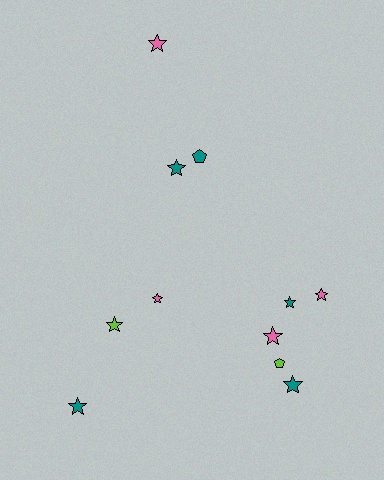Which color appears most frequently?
Teal, with 5 objects.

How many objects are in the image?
There are 11 objects.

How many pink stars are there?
There are 4 pink stars.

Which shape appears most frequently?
Star, with 9 objects.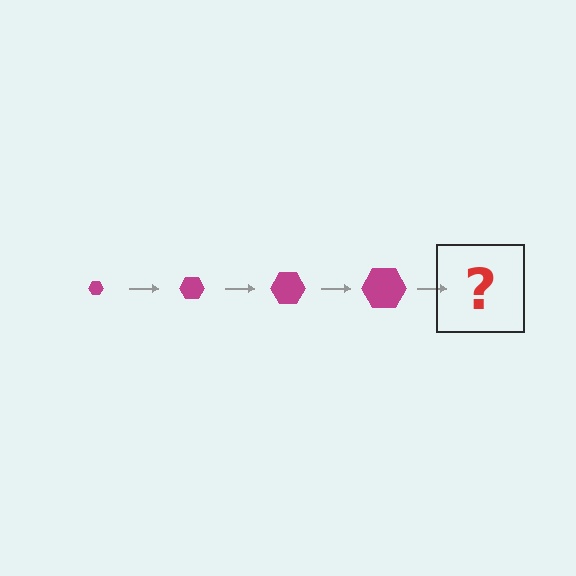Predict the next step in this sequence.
The next step is a magenta hexagon, larger than the previous one.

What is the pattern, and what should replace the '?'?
The pattern is that the hexagon gets progressively larger each step. The '?' should be a magenta hexagon, larger than the previous one.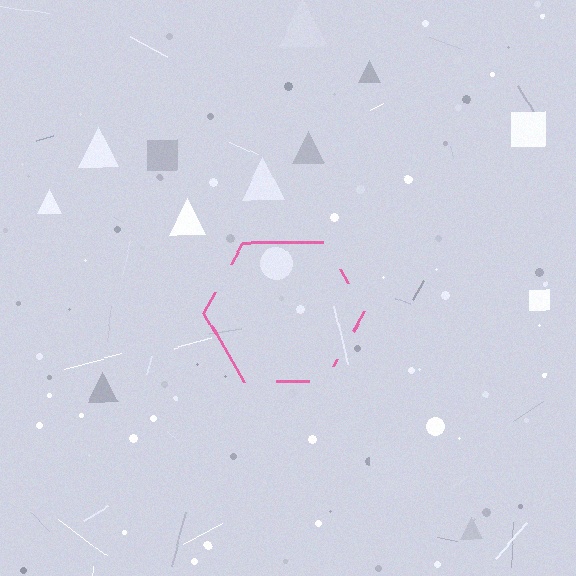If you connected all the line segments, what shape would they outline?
They would outline a hexagon.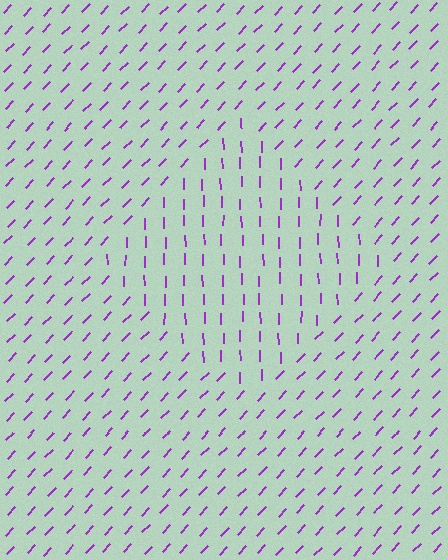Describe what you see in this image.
The image is filled with small purple line segments. A diamond region in the image has lines oriented differently from the surrounding lines, creating a visible texture boundary.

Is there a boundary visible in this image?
Yes, there is a texture boundary formed by a change in line orientation.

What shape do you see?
I see a diamond.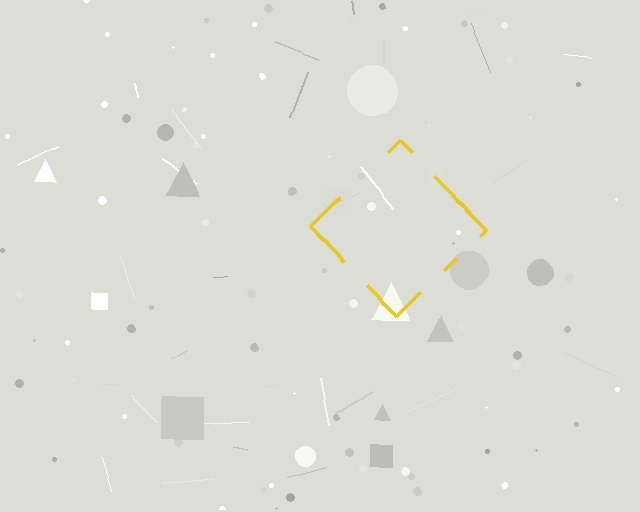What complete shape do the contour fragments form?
The contour fragments form a diamond.